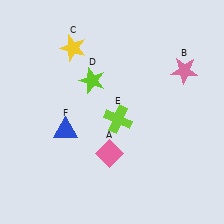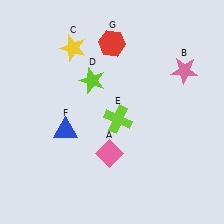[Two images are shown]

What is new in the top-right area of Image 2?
A red hexagon (G) was added in the top-right area of Image 2.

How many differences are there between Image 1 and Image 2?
There is 1 difference between the two images.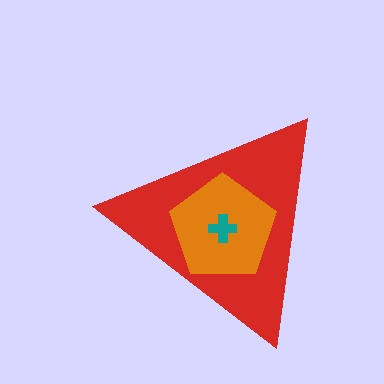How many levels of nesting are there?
3.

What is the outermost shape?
The red triangle.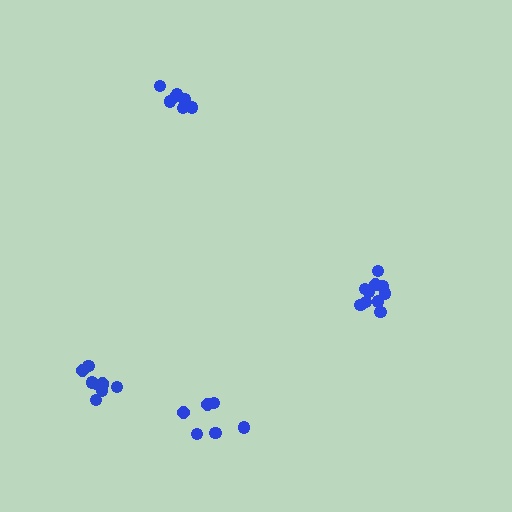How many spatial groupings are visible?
There are 4 spatial groupings.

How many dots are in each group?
Group 1: 6 dots, Group 2: 9 dots, Group 3: 7 dots, Group 4: 10 dots (32 total).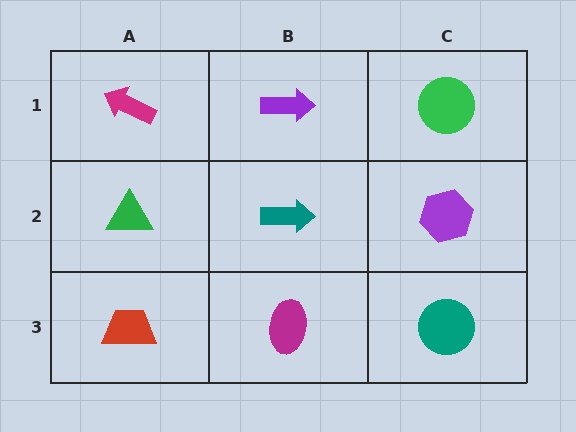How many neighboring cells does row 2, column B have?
4.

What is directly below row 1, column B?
A teal arrow.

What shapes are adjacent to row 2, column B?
A purple arrow (row 1, column B), a magenta ellipse (row 3, column B), a green triangle (row 2, column A), a purple hexagon (row 2, column C).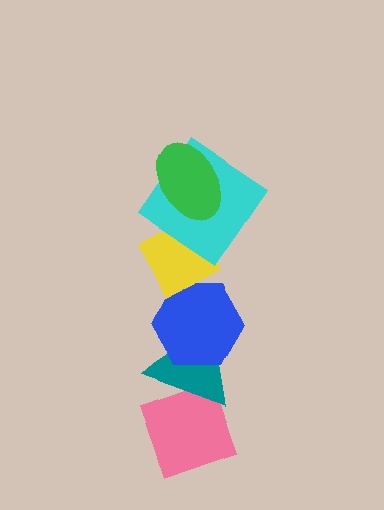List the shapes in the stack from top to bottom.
From top to bottom: the green ellipse, the cyan diamond, the yellow diamond, the blue hexagon, the teal triangle, the pink diamond.